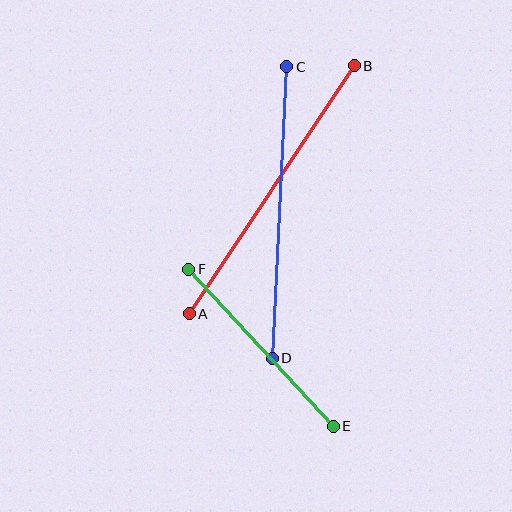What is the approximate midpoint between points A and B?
The midpoint is at approximately (272, 190) pixels.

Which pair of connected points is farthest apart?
Points A and B are farthest apart.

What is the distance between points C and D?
The distance is approximately 292 pixels.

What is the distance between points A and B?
The distance is approximately 298 pixels.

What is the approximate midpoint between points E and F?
The midpoint is at approximately (261, 348) pixels.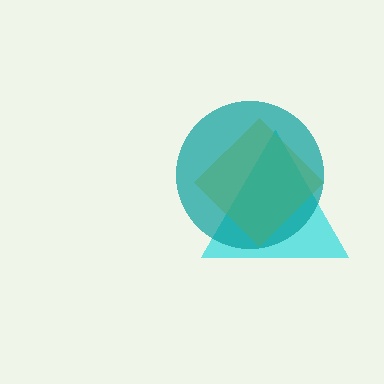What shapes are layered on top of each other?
The layered shapes are: a cyan triangle, a yellow diamond, a teal circle.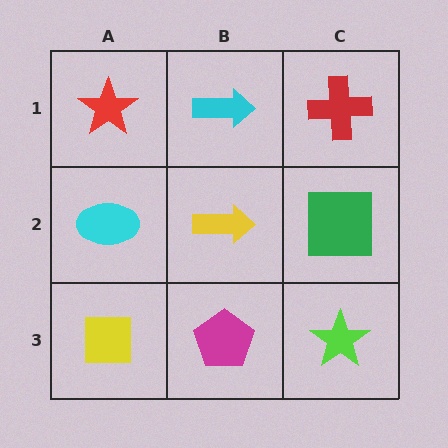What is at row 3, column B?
A magenta pentagon.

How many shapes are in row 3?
3 shapes.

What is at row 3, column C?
A lime star.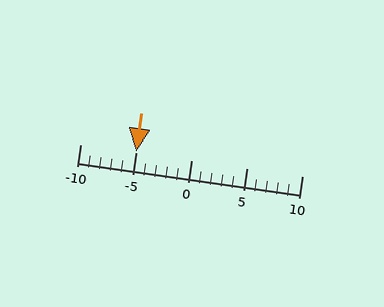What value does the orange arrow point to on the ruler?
The orange arrow points to approximately -5.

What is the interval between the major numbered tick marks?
The major tick marks are spaced 5 units apart.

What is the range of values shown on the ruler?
The ruler shows values from -10 to 10.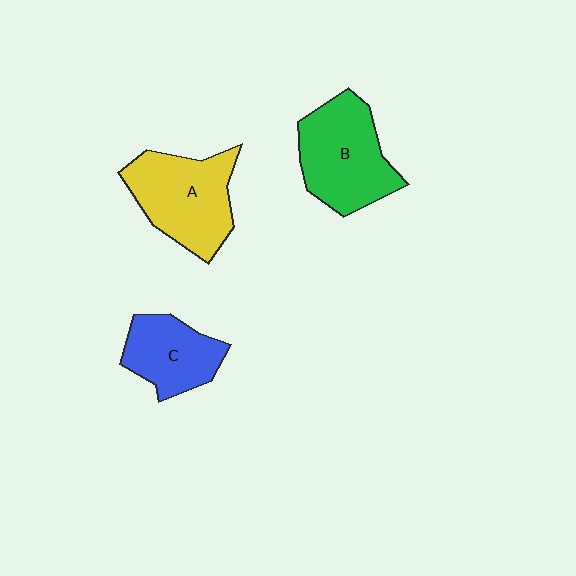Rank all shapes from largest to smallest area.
From largest to smallest: B (green), A (yellow), C (blue).